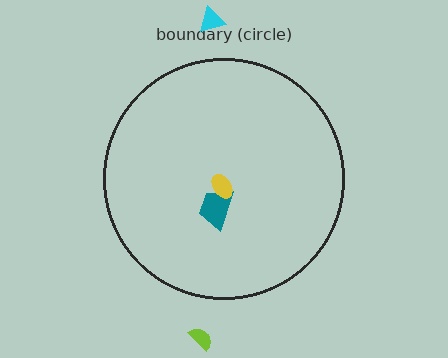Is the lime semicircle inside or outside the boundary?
Outside.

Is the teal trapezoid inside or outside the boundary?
Inside.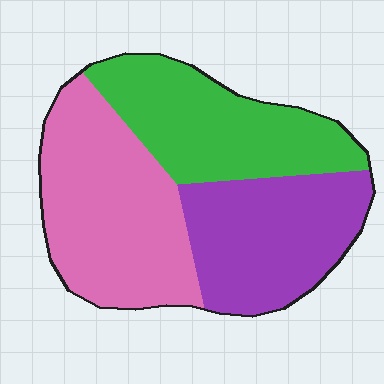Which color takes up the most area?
Pink, at roughly 40%.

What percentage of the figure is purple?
Purple takes up between a sixth and a third of the figure.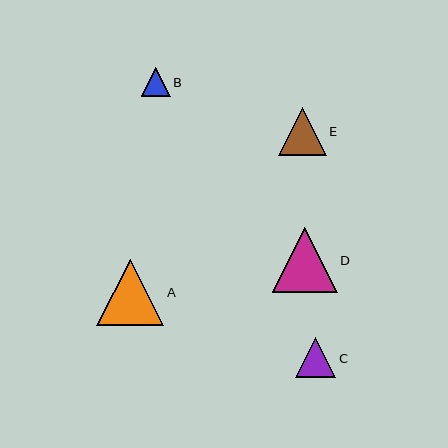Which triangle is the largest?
Triangle A is the largest with a size of approximately 67 pixels.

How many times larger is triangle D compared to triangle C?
Triangle D is approximately 1.6 times the size of triangle C.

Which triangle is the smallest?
Triangle B is the smallest with a size of approximately 29 pixels.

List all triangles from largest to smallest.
From largest to smallest: A, D, E, C, B.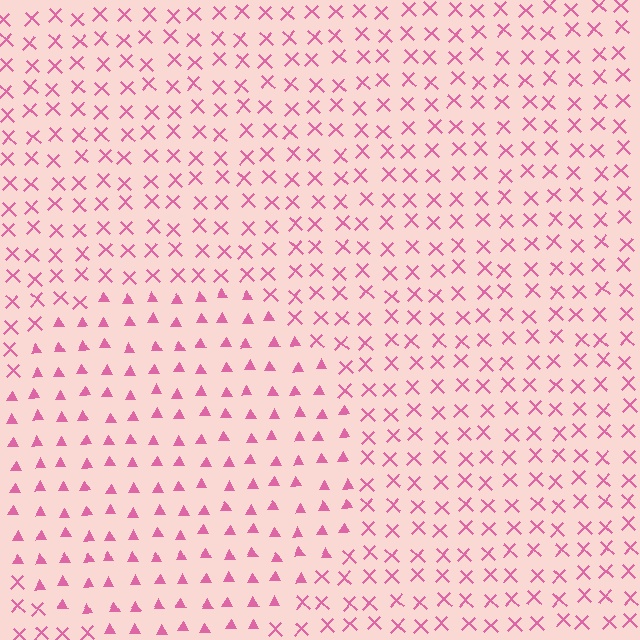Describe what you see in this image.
The image is filled with small pink elements arranged in a uniform grid. A circle-shaped region contains triangles, while the surrounding area contains X marks. The boundary is defined purely by the change in element shape.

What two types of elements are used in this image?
The image uses triangles inside the circle region and X marks outside it.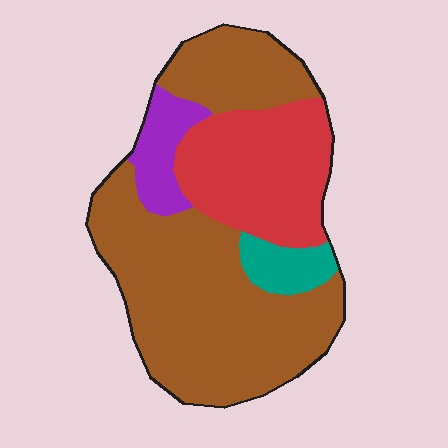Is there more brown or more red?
Brown.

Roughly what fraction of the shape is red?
Red covers about 25% of the shape.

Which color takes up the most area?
Brown, at roughly 60%.